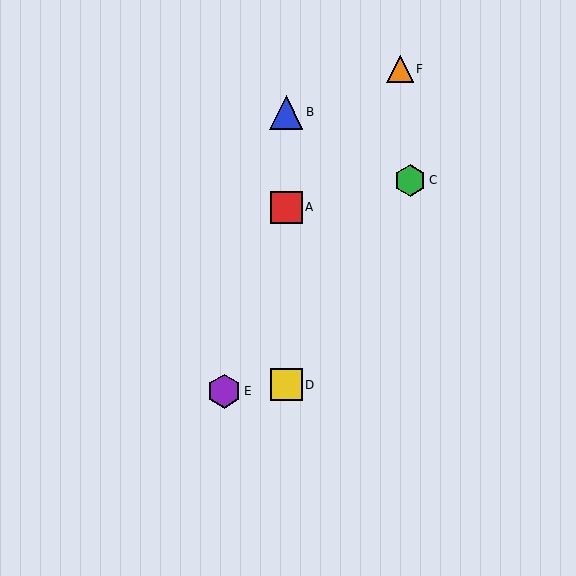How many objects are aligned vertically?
3 objects (A, B, D) are aligned vertically.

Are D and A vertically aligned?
Yes, both are at x≈286.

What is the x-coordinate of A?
Object A is at x≈286.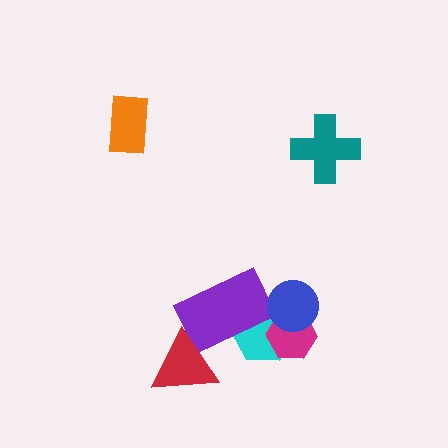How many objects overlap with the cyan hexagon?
3 objects overlap with the cyan hexagon.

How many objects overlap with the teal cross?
0 objects overlap with the teal cross.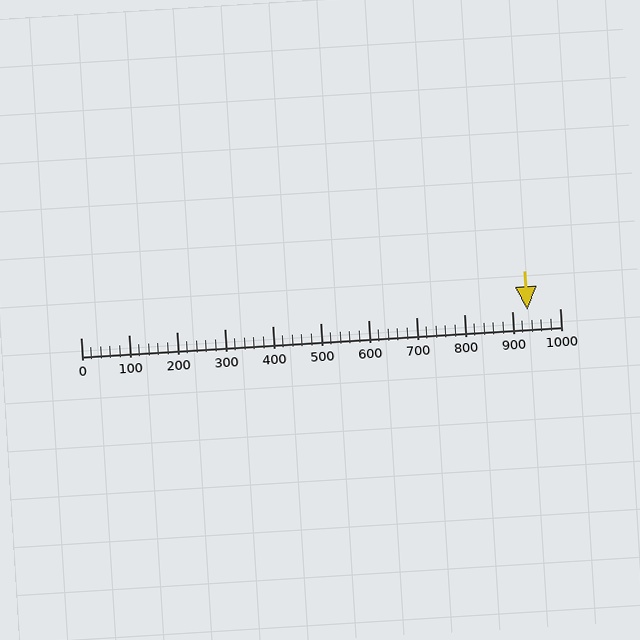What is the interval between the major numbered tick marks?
The major tick marks are spaced 100 units apart.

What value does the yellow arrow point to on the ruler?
The yellow arrow points to approximately 932.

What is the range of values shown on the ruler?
The ruler shows values from 0 to 1000.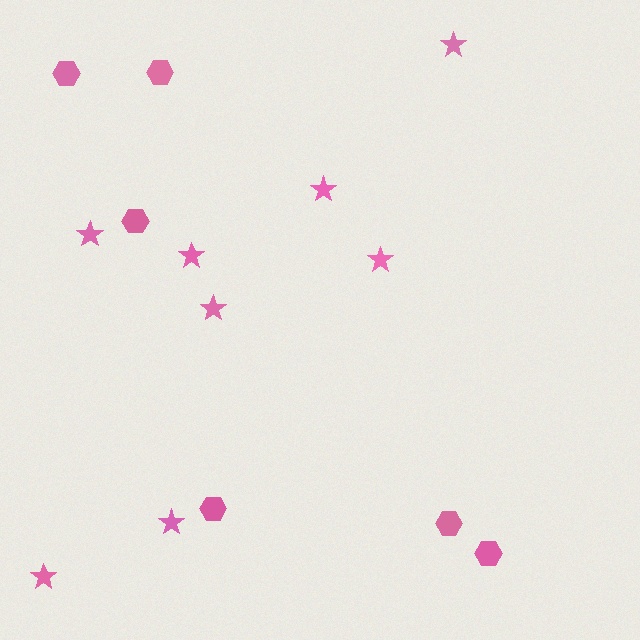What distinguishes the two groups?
There are 2 groups: one group of stars (8) and one group of hexagons (6).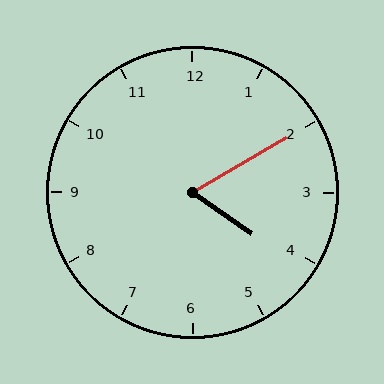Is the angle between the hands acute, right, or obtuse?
It is acute.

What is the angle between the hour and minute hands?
Approximately 65 degrees.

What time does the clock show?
4:10.